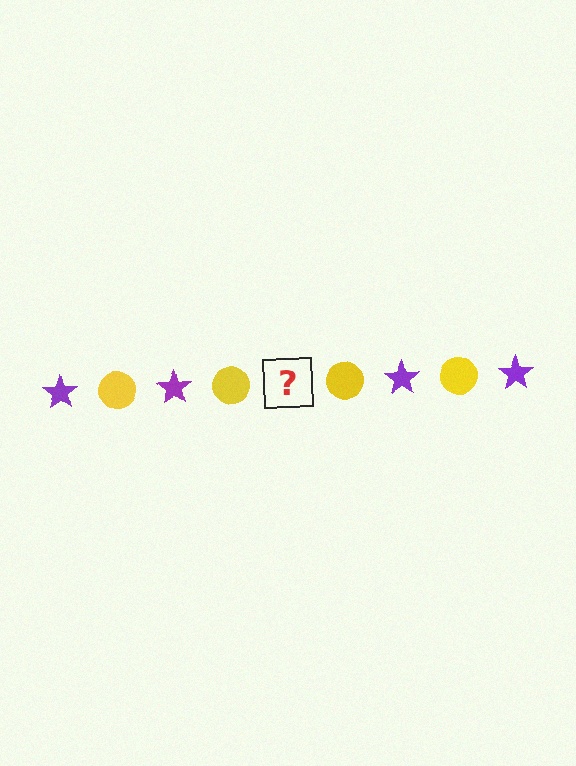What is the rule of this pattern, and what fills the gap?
The rule is that the pattern alternates between purple star and yellow circle. The gap should be filled with a purple star.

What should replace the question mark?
The question mark should be replaced with a purple star.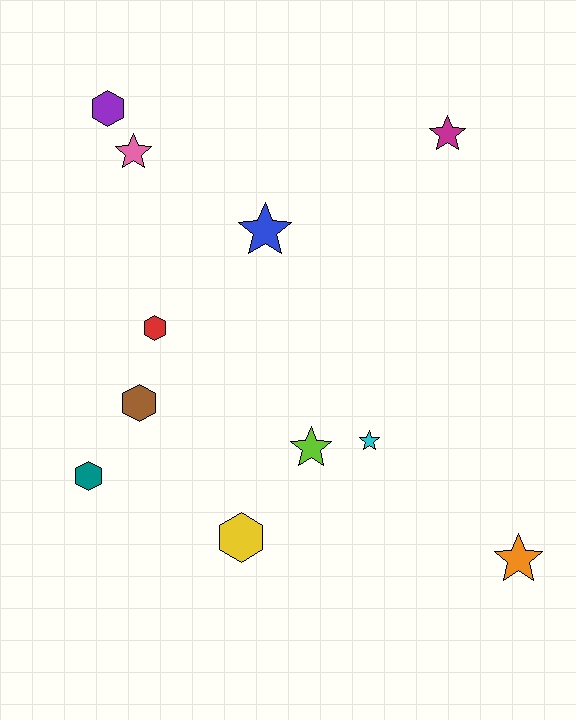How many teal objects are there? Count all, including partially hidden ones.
There is 1 teal object.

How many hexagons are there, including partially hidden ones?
There are 5 hexagons.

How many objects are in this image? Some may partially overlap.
There are 11 objects.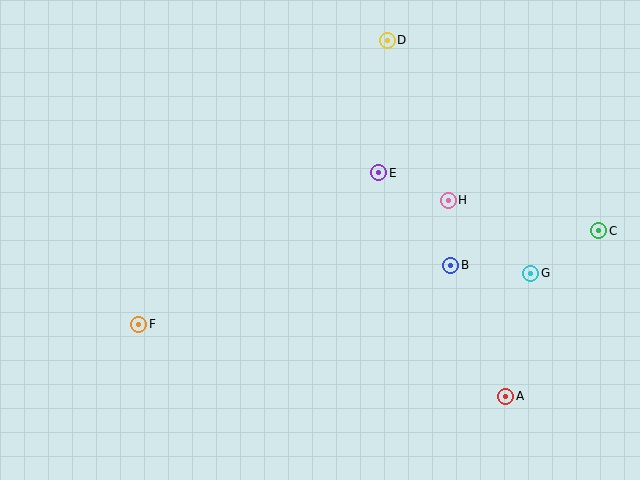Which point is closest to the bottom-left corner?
Point F is closest to the bottom-left corner.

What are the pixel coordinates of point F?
Point F is at (139, 324).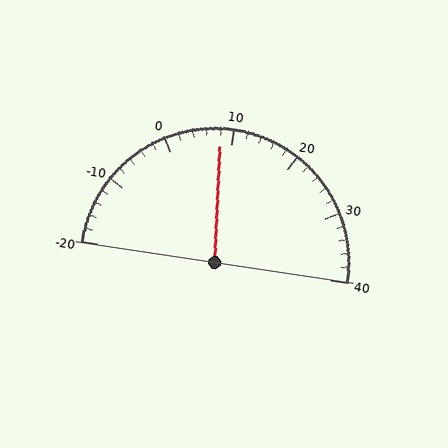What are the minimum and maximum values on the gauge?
The gauge ranges from -20 to 40.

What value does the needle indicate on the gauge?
The needle indicates approximately 8.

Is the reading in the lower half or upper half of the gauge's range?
The reading is in the lower half of the range (-20 to 40).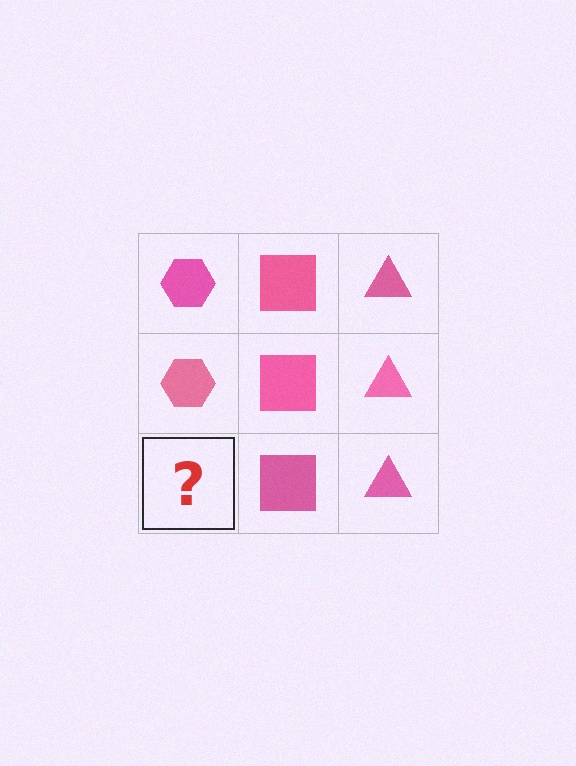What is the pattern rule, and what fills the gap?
The rule is that each column has a consistent shape. The gap should be filled with a pink hexagon.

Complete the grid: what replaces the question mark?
The question mark should be replaced with a pink hexagon.